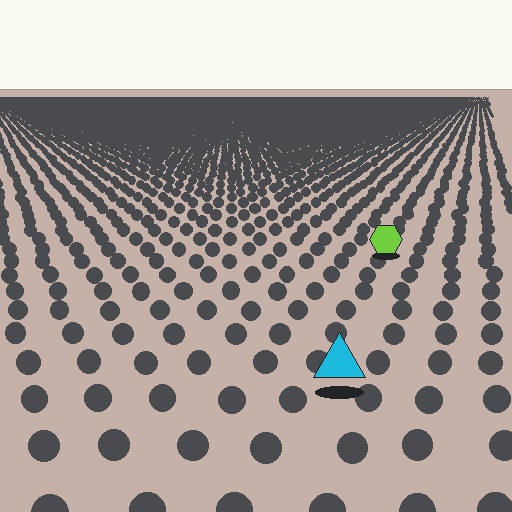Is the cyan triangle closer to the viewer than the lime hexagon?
Yes. The cyan triangle is closer — you can tell from the texture gradient: the ground texture is coarser near it.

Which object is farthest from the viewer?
The lime hexagon is farthest from the viewer. It appears smaller and the ground texture around it is denser.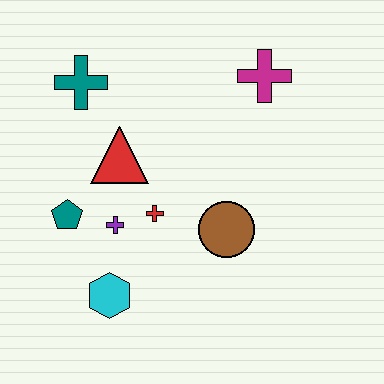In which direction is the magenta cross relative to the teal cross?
The magenta cross is to the right of the teal cross.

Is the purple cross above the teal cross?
No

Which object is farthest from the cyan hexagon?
The magenta cross is farthest from the cyan hexagon.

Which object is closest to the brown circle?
The red cross is closest to the brown circle.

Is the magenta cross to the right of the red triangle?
Yes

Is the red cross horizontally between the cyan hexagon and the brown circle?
Yes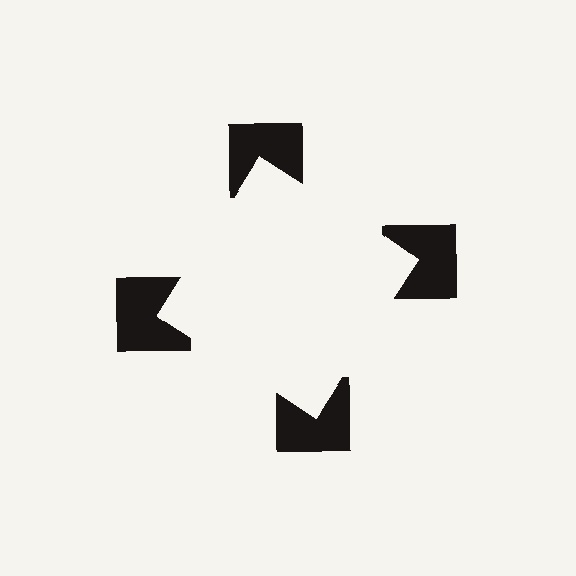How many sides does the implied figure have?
4 sides.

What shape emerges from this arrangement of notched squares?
An illusory square — its edges are inferred from the aligned wedge cuts in the notched squares, not physically drawn.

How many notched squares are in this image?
There are 4 — one at each vertex of the illusory square.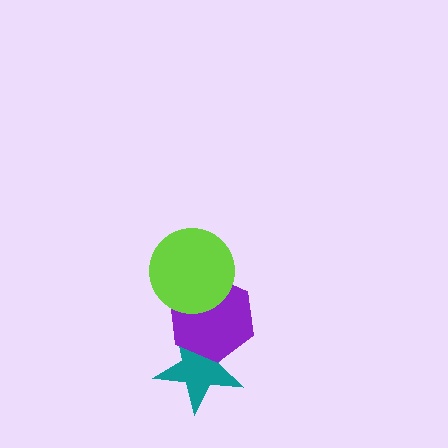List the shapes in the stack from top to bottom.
From top to bottom: the lime circle, the purple hexagon, the teal star.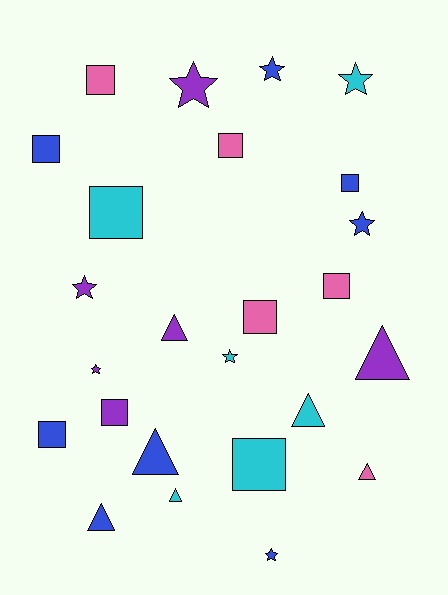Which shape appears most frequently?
Square, with 10 objects.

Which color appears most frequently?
Blue, with 8 objects.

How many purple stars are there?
There are 3 purple stars.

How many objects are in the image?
There are 25 objects.